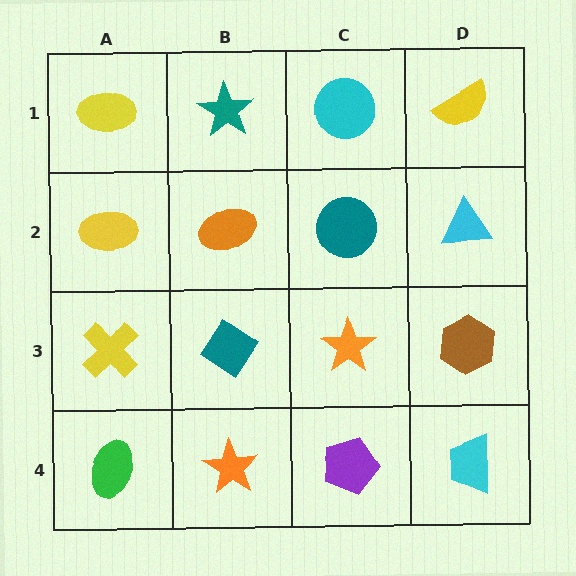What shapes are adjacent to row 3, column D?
A cyan triangle (row 2, column D), a cyan trapezoid (row 4, column D), an orange star (row 3, column C).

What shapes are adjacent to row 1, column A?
A yellow ellipse (row 2, column A), a teal star (row 1, column B).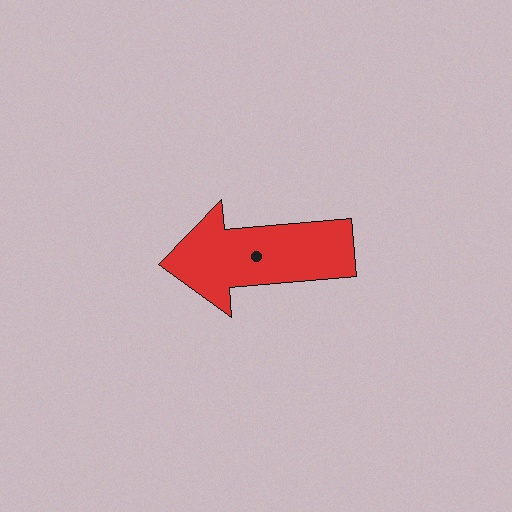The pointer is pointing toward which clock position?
Roughly 9 o'clock.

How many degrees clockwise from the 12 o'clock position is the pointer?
Approximately 265 degrees.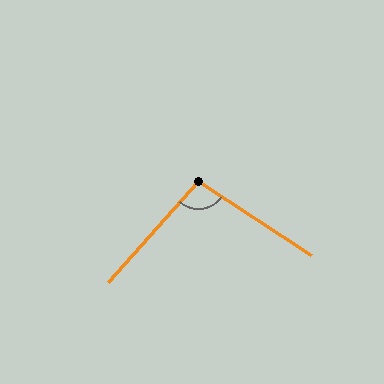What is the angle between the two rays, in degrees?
Approximately 99 degrees.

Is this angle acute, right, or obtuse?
It is obtuse.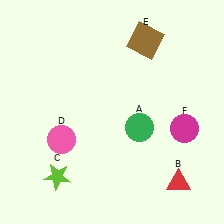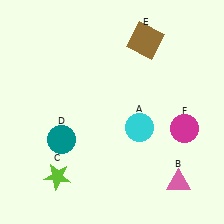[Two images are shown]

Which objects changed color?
A changed from green to cyan. B changed from red to pink. D changed from pink to teal.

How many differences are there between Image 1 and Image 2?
There are 3 differences between the two images.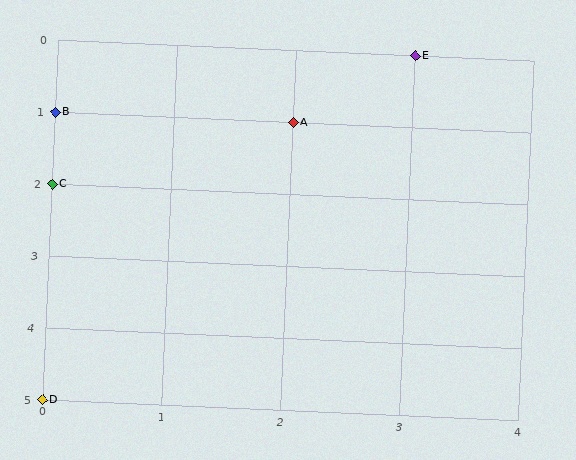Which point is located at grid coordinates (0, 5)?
Point D is at (0, 5).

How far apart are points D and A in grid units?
Points D and A are 2 columns and 4 rows apart (about 4.5 grid units diagonally).